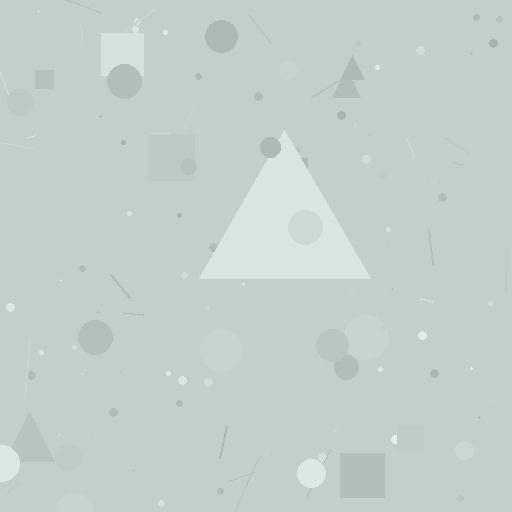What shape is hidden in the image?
A triangle is hidden in the image.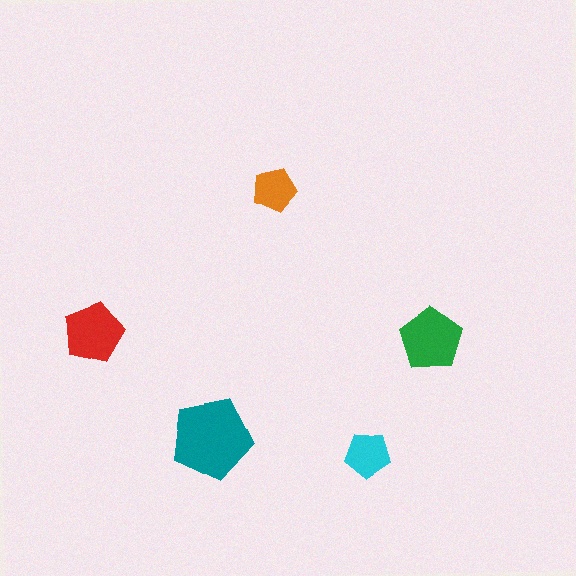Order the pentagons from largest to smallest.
the teal one, the green one, the red one, the cyan one, the orange one.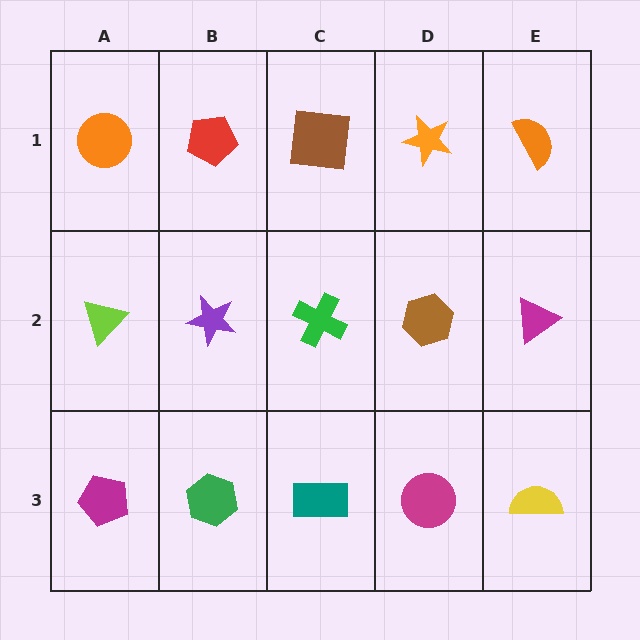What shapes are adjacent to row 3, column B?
A purple star (row 2, column B), a magenta pentagon (row 3, column A), a teal rectangle (row 3, column C).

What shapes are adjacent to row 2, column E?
An orange semicircle (row 1, column E), a yellow semicircle (row 3, column E), a brown hexagon (row 2, column D).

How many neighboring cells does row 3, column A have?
2.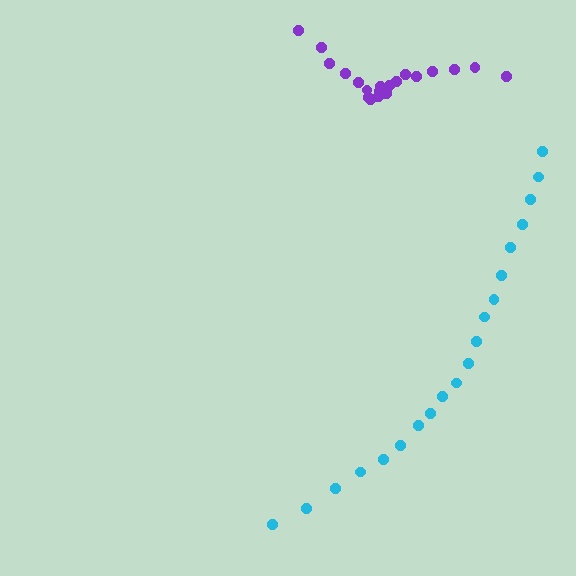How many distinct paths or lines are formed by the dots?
There are 2 distinct paths.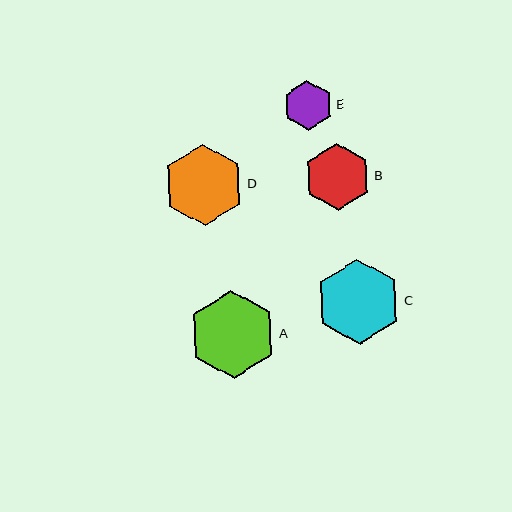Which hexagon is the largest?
Hexagon A is the largest with a size of approximately 88 pixels.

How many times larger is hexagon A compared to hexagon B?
Hexagon A is approximately 1.3 times the size of hexagon B.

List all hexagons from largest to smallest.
From largest to smallest: A, C, D, B, E.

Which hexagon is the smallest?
Hexagon E is the smallest with a size of approximately 50 pixels.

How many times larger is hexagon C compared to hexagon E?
Hexagon C is approximately 1.7 times the size of hexagon E.